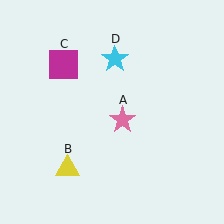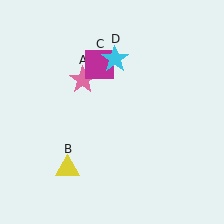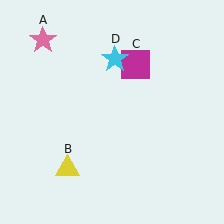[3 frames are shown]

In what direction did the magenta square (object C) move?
The magenta square (object C) moved right.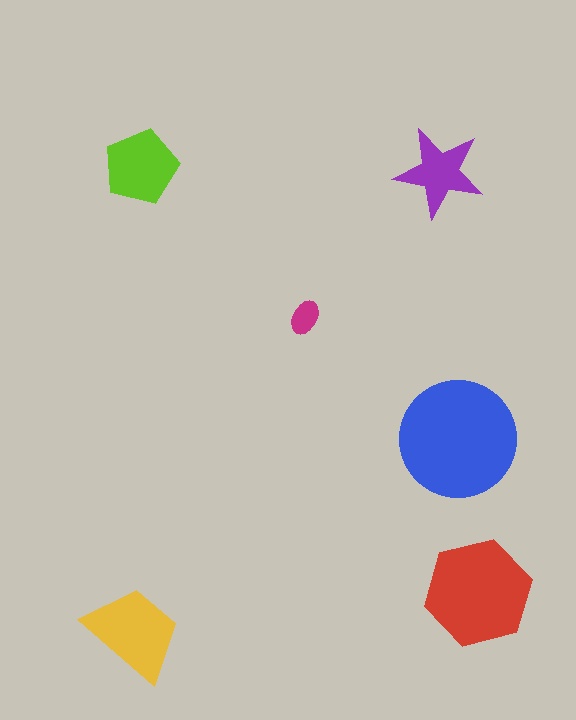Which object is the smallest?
The magenta ellipse.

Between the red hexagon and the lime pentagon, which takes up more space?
The red hexagon.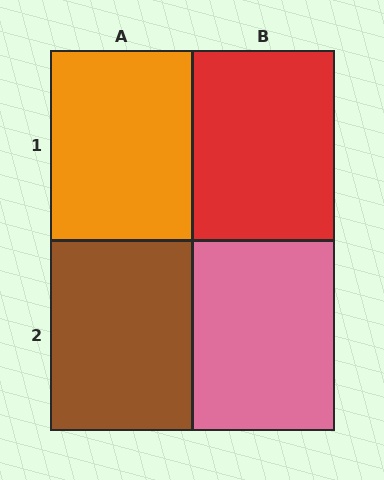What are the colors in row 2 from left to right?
Brown, pink.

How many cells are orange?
1 cell is orange.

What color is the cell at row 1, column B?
Red.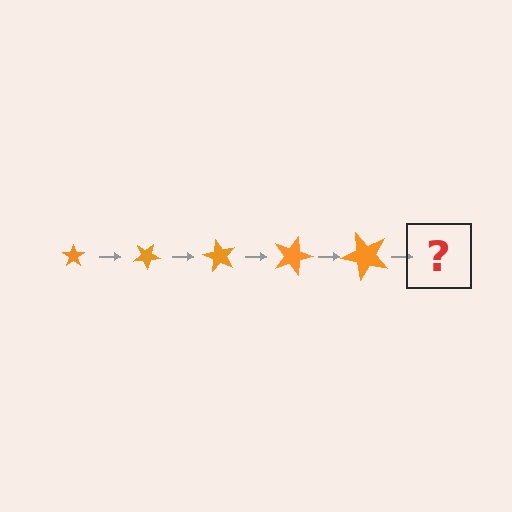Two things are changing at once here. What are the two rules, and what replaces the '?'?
The two rules are that the star grows larger each step and it rotates 30 degrees each step. The '?' should be a star, larger than the previous one and rotated 150 degrees from the start.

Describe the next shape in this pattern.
It should be a star, larger than the previous one and rotated 150 degrees from the start.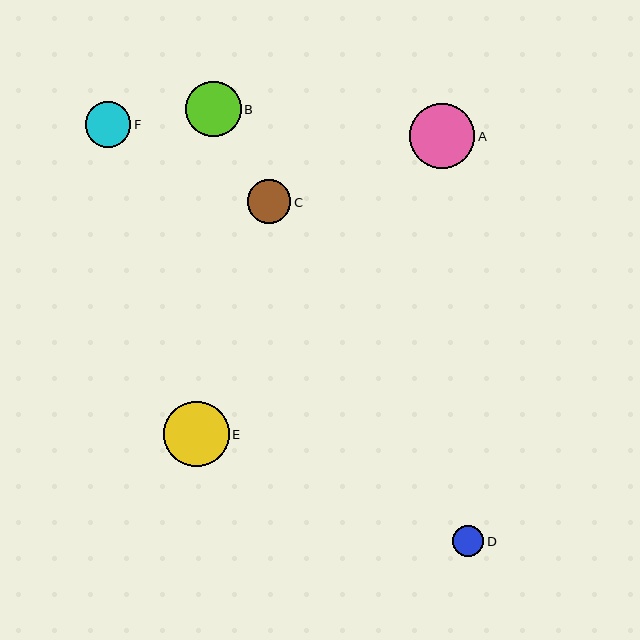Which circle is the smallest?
Circle D is the smallest with a size of approximately 31 pixels.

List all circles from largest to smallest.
From largest to smallest: E, A, B, F, C, D.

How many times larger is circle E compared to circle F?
Circle E is approximately 1.4 times the size of circle F.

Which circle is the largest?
Circle E is the largest with a size of approximately 66 pixels.